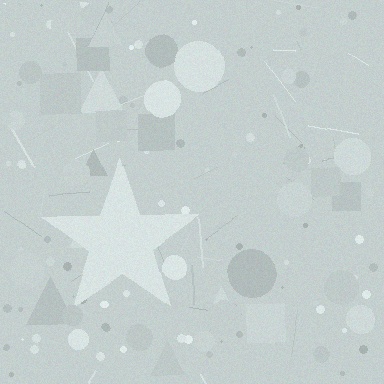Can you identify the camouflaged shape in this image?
The camouflaged shape is a star.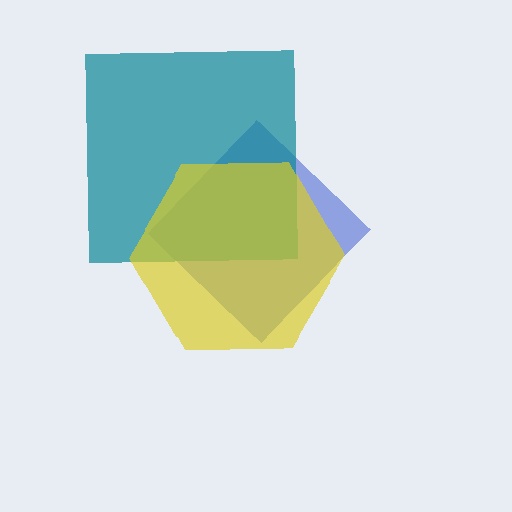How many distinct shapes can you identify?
There are 3 distinct shapes: a blue diamond, a teal square, a yellow hexagon.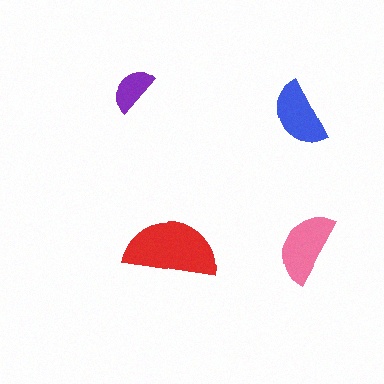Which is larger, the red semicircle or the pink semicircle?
The red one.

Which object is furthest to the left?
The purple semicircle is leftmost.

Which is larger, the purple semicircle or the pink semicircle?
The pink one.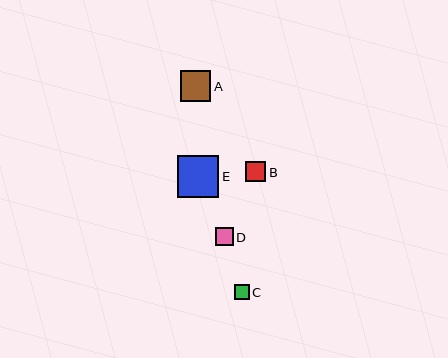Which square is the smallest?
Square C is the smallest with a size of approximately 15 pixels.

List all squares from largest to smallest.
From largest to smallest: E, A, B, D, C.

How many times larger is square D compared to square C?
Square D is approximately 1.2 times the size of square C.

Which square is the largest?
Square E is the largest with a size of approximately 41 pixels.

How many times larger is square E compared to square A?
Square E is approximately 1.4 times the size of square A.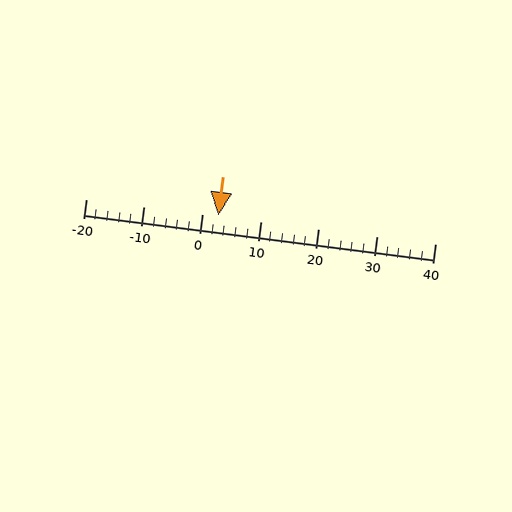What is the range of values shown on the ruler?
The ruler shows values from -20 to 40.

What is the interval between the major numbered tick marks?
The major tick marks are spaced 10 units apart.